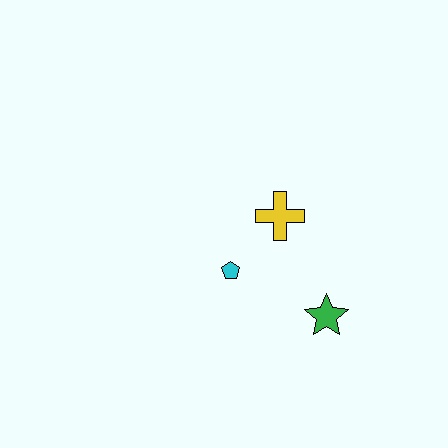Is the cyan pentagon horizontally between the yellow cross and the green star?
No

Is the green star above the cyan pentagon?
No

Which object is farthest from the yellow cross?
The green star is farthest from the yellow cross.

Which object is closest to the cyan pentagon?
The yellow cross is closest to the cyan pentagon.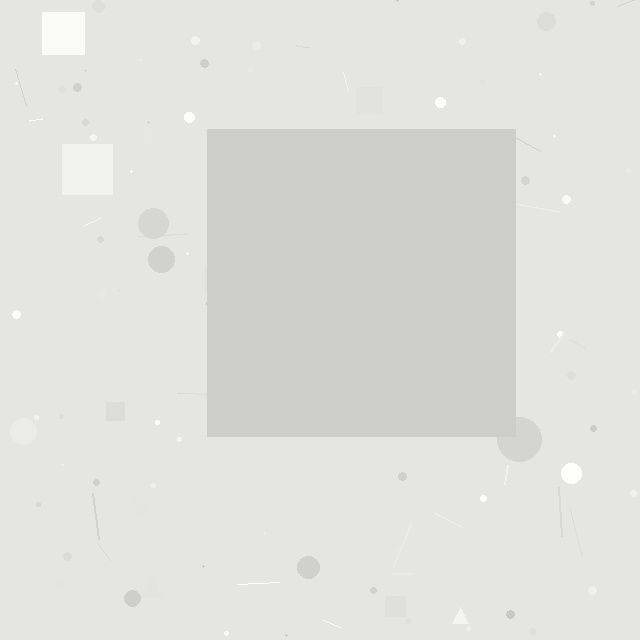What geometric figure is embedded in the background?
A square is embedded in the background.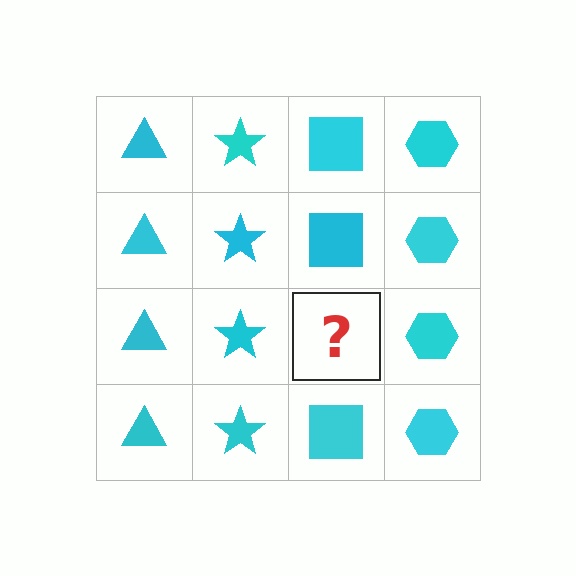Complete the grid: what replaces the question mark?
The question mark should be replaced with a cyan square.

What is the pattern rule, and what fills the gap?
The rule is that each column has a consistent shape. The gap should be filled with a cyan square.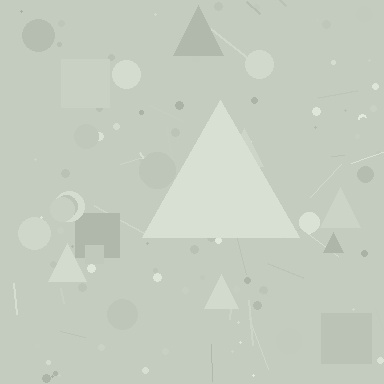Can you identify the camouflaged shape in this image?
The camouflaged shape is a triangle.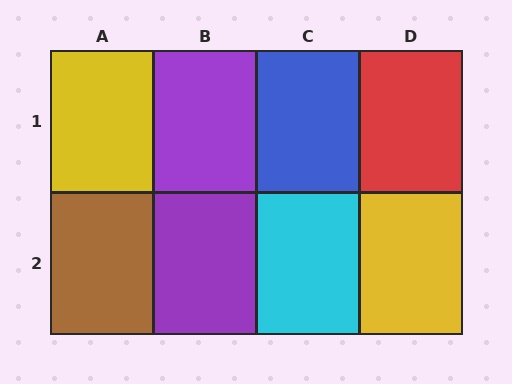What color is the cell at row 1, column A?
Yellow.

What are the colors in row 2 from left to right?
Brown, purple, cyan, yellow.